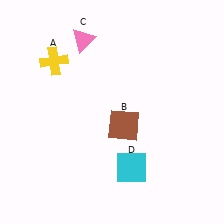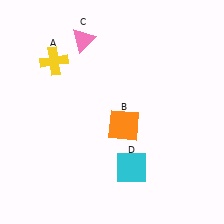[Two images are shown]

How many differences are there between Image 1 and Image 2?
There is 1 difference between the two images.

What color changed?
The square (B) changed from brown in Image 1 to orange in Image 2.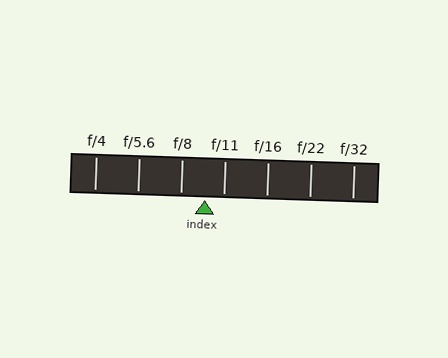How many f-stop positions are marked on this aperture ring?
There are 7 f-stop positions marked.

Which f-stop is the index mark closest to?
The index mark is closest to f/11.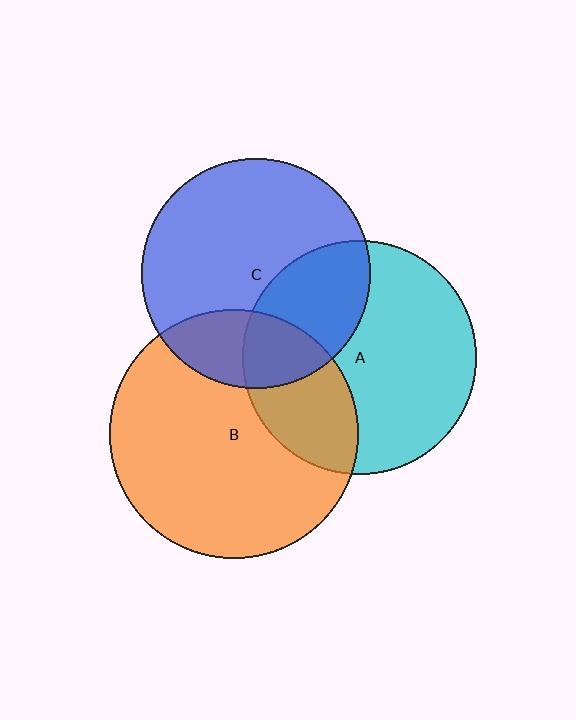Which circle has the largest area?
Circle B (orange).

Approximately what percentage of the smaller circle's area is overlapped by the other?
Approximately 30%.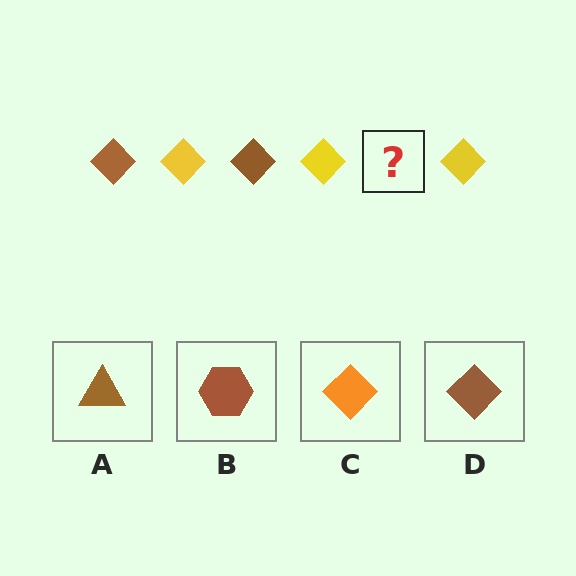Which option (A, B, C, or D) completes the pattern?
D.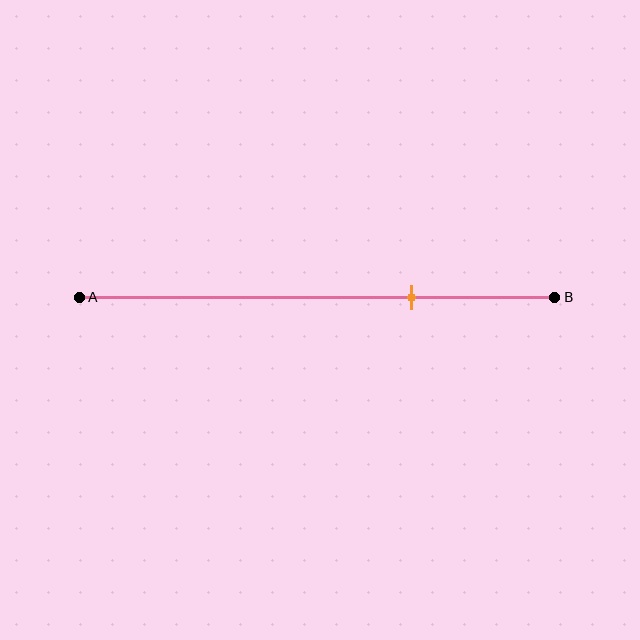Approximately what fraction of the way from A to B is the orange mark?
The orange mark is approximately 70% of the way from A to B.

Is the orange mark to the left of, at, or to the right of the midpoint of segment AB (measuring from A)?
The orange mark is to the right of the midpoint of segment AB.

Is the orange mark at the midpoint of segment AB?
No, the mark is at about 70% from A, not at the 50% midpoint.